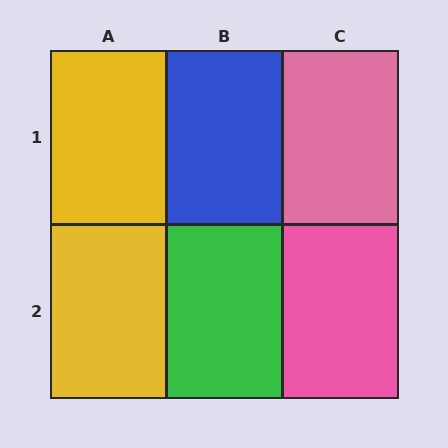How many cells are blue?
1 cell is blue.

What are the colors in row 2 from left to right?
Yellow, green, pink.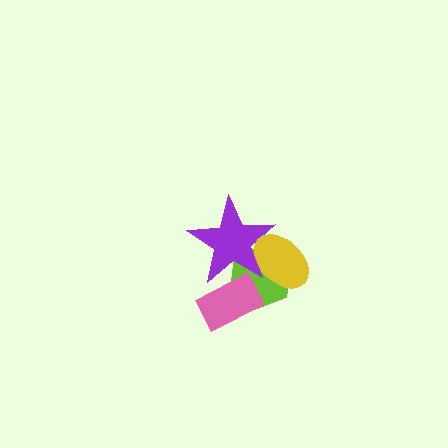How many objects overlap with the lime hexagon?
3 objects overlap with the lime hexagon.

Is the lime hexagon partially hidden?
Yes, it is partially covered by another shape.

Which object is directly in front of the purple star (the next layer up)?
The yellow ellipse is directly in front of the purple star.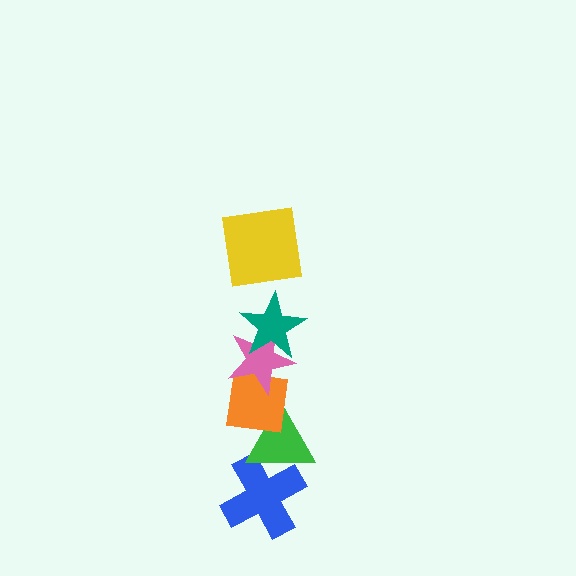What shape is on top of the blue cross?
The green triangle is on top of the blue cross.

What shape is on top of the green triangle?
The orange square is on top of the green triangle.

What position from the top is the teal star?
The teal star is 2nd from the top.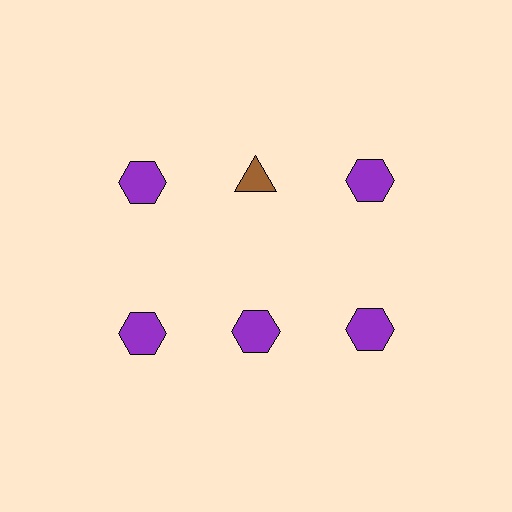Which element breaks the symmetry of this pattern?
The brown triangle in the top row, second from left column breaks the symmetry. All other shapes are purple hexagons.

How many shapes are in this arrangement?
There are 6 shapes arranged in a grid pattern.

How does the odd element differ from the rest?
It differs in both color (brown instead of purple) and shape (triangle instead of hexagon).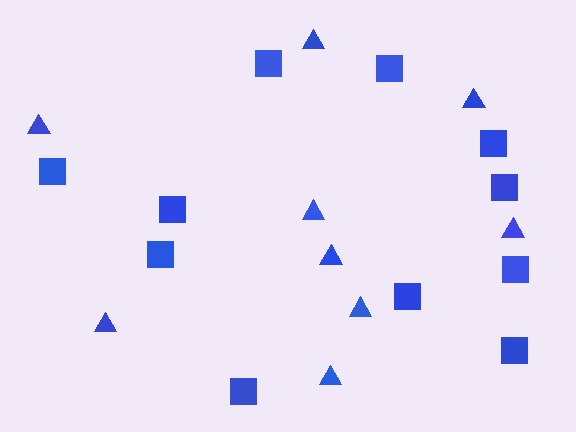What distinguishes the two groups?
There are 2 groups: one group of triangles (9) and one group of squares (11).